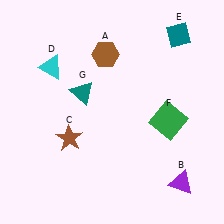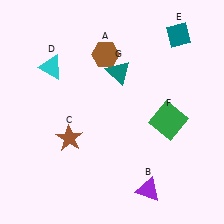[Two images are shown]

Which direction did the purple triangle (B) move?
The purple triangle (B) moved left.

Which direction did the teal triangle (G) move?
The teal triangle (G) moved right.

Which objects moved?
The objects that moved are: the purple triangle (B), the teal triangle (G).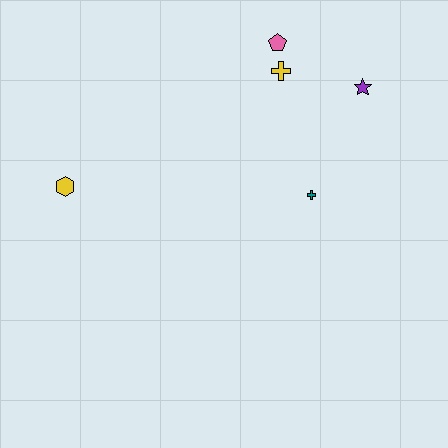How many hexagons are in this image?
There is 1 hexagon.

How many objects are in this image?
There are 5 objects.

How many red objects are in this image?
There are no red objects.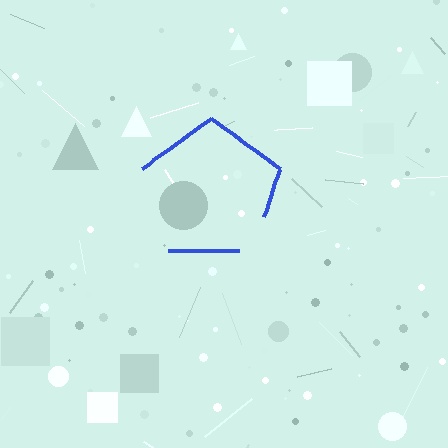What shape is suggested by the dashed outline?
The dashed outline suggests a pentagon.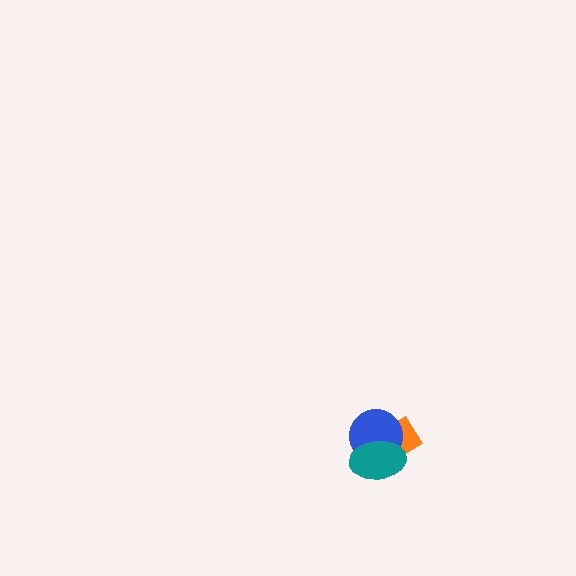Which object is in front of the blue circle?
The teal ellipse is in front of the blue circle.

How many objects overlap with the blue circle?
2 objects overlap with the blue circle.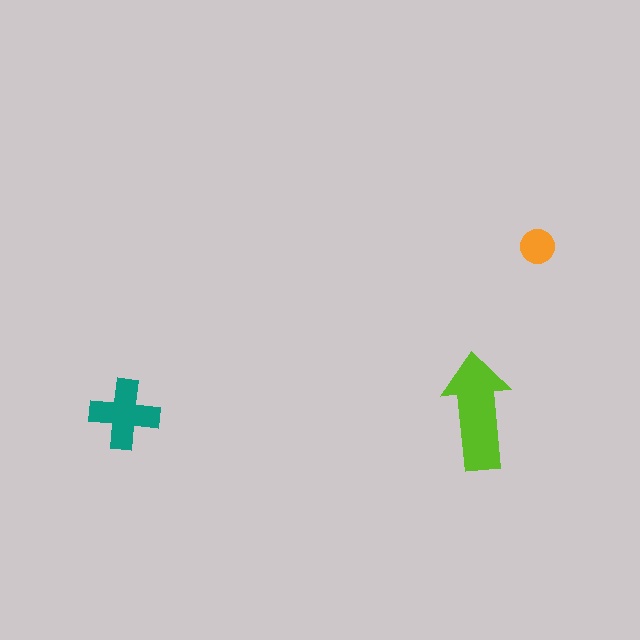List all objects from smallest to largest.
The orange circle, the teal cross, the lime arrow.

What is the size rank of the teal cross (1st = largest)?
2nd.